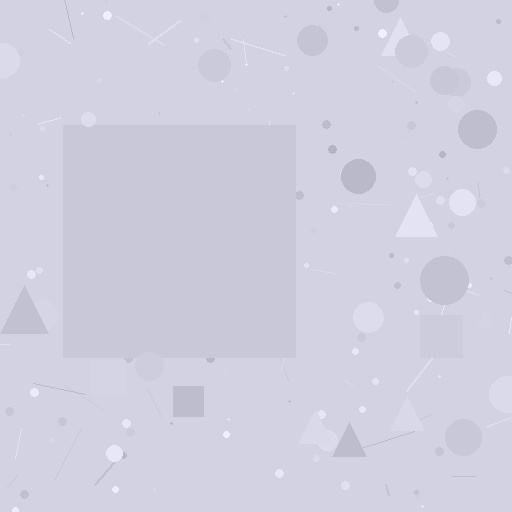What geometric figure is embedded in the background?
A square is embedded in the background.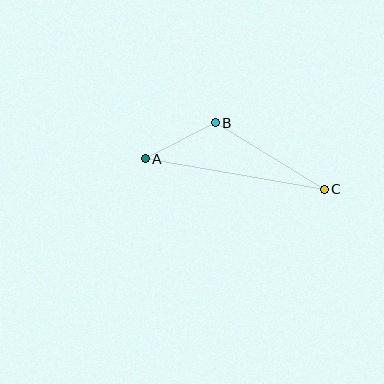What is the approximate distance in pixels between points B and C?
The distance between B and C is approximately 128 pixels.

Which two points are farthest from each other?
Points A and C are farthest from each other.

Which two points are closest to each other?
Points A and B are closest to each other.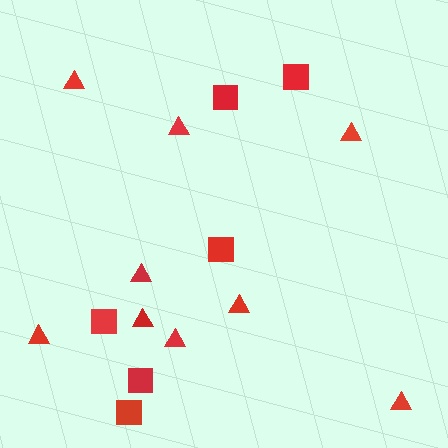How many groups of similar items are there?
There are 2 groups: one group of squares (6) and one group of triangles (9).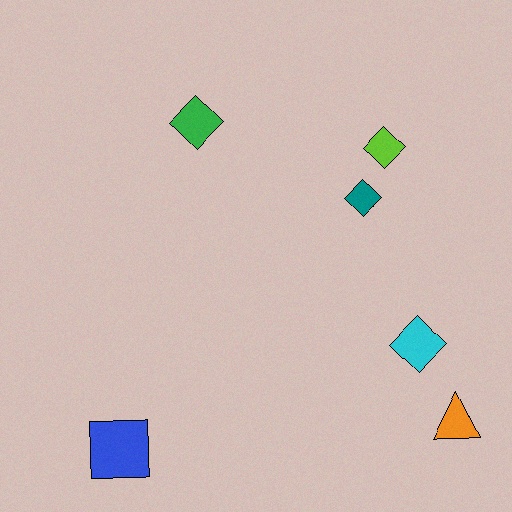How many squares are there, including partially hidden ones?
There is 1 square.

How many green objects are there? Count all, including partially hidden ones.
There is 1 green object.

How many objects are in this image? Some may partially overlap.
There are 6 objects.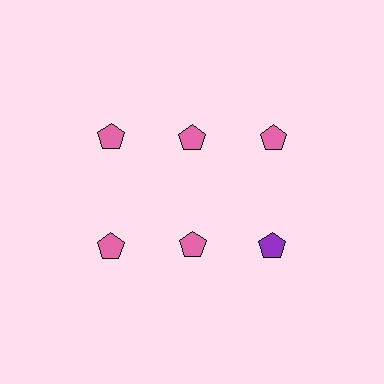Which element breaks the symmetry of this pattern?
The purple pentagon in the second row, center column breaks the symmetry. All other shapes are pink pentagons.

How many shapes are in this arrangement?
There are 6 shapes arranged in a grid pattern.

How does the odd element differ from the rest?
It has a different color: purple instead of pink.